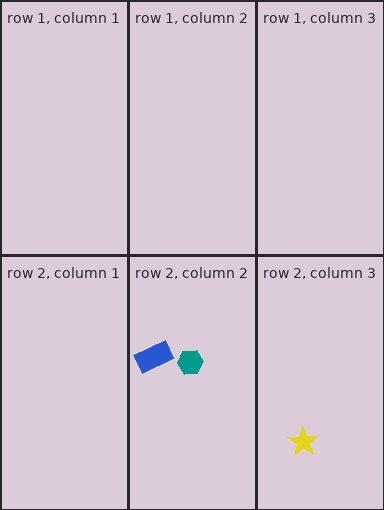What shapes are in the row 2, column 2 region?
The blue rectangle, the teal hexagon.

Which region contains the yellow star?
The row 2, column 3 region.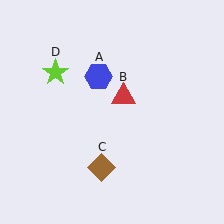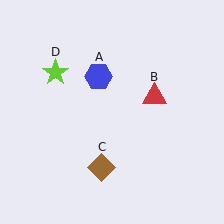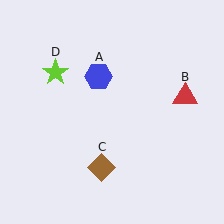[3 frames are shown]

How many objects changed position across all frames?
1 object changed position: red triangle (object B).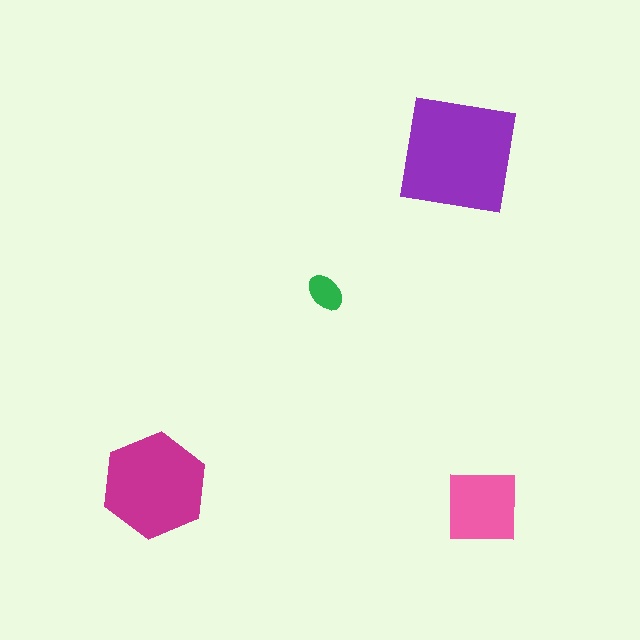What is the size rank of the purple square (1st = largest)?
1st.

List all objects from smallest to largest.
The green ellipse, the pink square, the magenta hexagon, the purple square.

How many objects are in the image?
There are 4 objects in the image.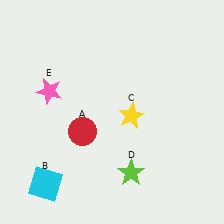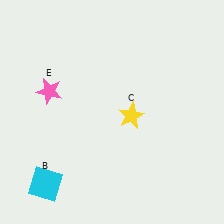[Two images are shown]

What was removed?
The red circle (A), the lime star (D) were removed in Image 2.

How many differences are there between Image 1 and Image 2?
There are 2 differences between the two images.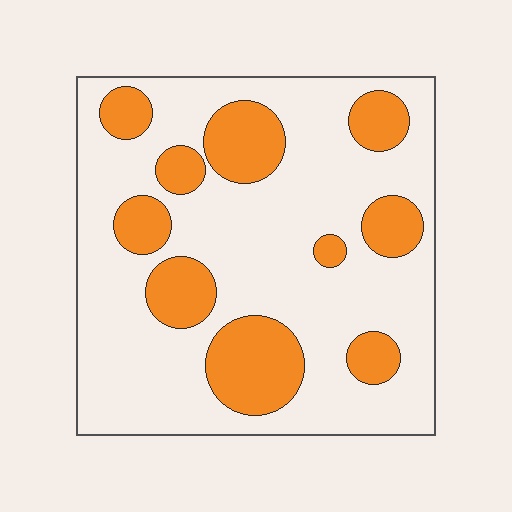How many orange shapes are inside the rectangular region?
10.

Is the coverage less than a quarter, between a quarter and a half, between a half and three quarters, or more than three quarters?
Between a quarter and a half.